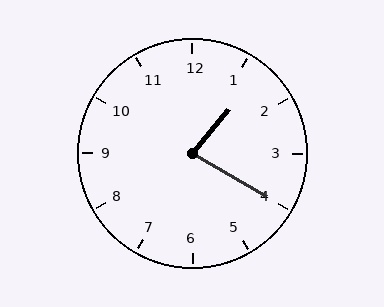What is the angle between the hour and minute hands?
Approximately 80 degrees.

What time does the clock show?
1:20.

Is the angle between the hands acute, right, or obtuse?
It is acute.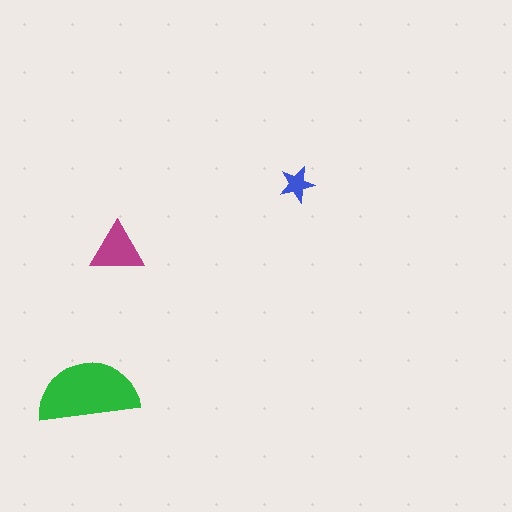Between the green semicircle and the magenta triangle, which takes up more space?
The green semicircle.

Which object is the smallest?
The blue star.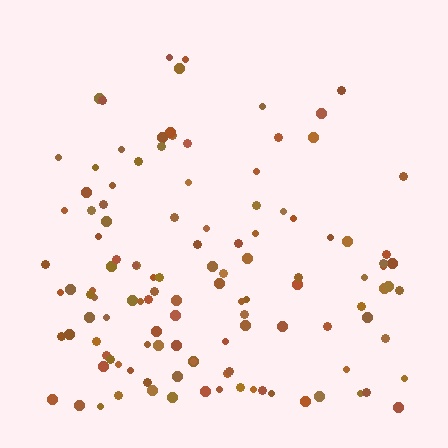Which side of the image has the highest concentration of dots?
The bottom.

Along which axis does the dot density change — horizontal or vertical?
Vertical.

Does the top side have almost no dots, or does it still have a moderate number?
Still a moderate number, just noticeably fewer than the bottom.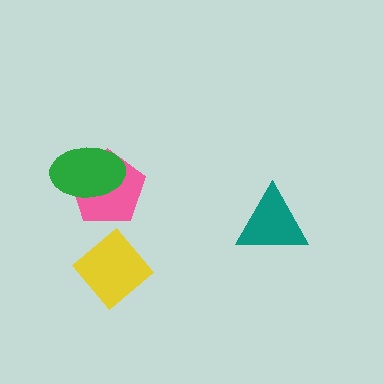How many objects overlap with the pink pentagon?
1 object overlaps with the pink pentagon.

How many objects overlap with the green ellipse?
1 object overlaps with the green ellipse.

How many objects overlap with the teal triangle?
0 objects overlap with the teal triangle.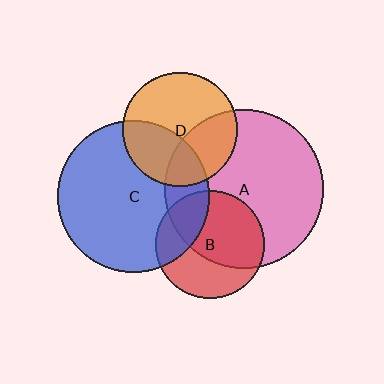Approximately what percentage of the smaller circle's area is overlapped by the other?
Approximately 35%.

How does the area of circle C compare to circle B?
Approximately 2.0 times.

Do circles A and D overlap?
Yes.